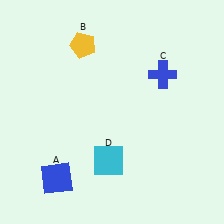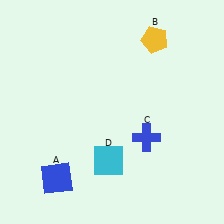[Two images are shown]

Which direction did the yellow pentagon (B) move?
The yellow pentagon (B) moved right.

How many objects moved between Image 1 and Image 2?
2 objects moved between the two images.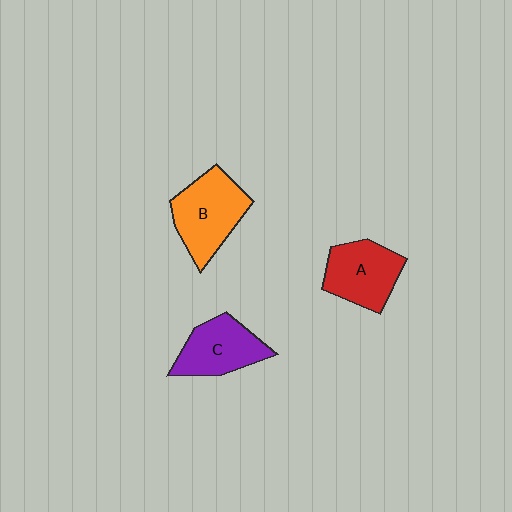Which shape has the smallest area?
Shape C (purple).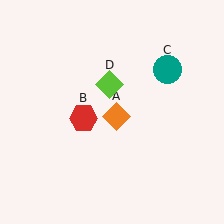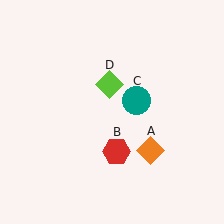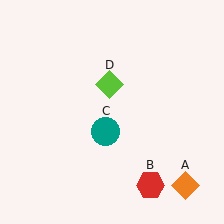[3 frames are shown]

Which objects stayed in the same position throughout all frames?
Lime diamond (object D) remained stationary.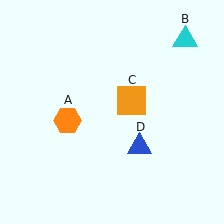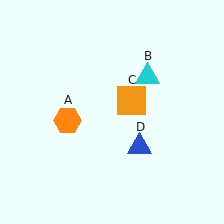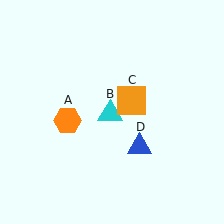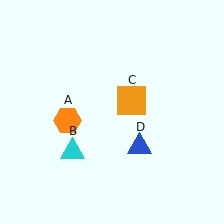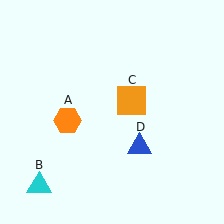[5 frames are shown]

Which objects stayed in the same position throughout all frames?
Orange hexagon (object A) and orange square (object C) and blue triangle (object D) remained stationary.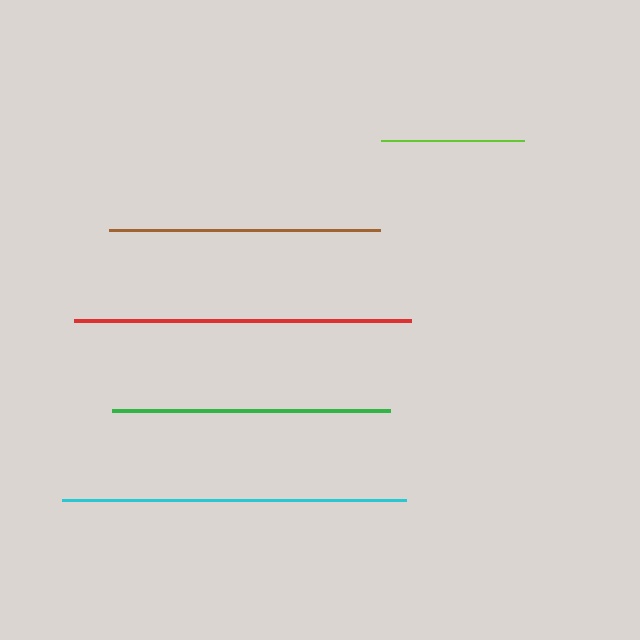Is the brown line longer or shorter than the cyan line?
The cyan line is longer than the brown line.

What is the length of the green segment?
The green segment is approximately 278 pixels long.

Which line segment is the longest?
The cyan line is the longest at approximately 344 pixels.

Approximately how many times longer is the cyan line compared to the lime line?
The cyan line is approximately 2.4 times the length of the lime line.